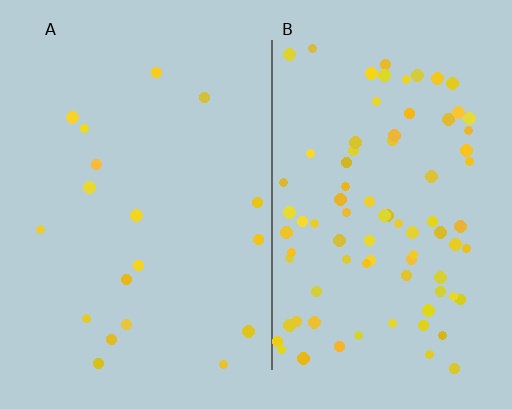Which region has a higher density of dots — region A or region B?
B (the right).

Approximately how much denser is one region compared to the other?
Approximately 4.6× — region B over region A.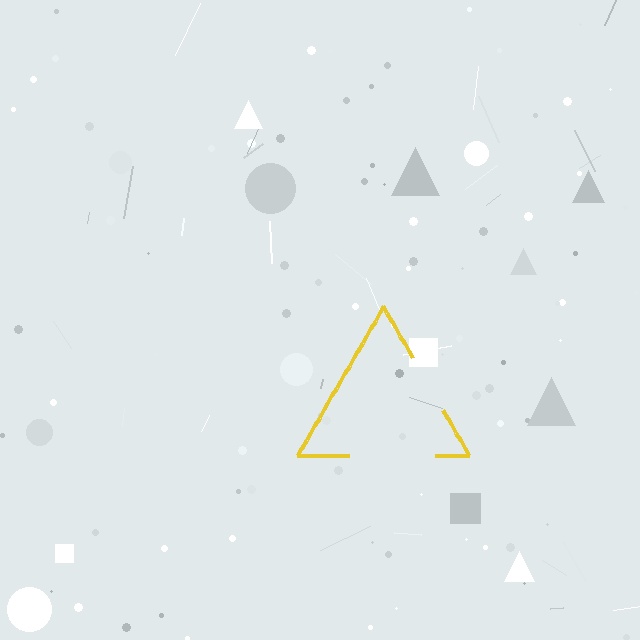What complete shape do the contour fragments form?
The contour fragments form a triangle.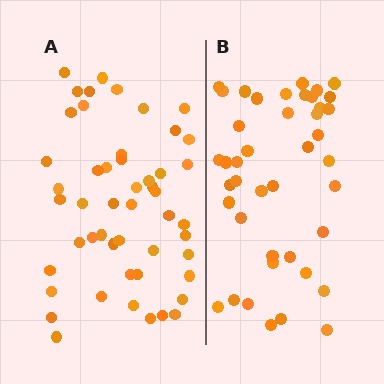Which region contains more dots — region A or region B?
Region A (the left region) has more dots.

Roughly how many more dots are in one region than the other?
Region A has roughly 8 or so more dots than region B.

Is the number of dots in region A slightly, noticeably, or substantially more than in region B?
Region A has only slightly more — the two regions are fairly close. The ratio is roughly 1.2 to 1.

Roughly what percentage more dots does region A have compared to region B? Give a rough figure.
About 20% more.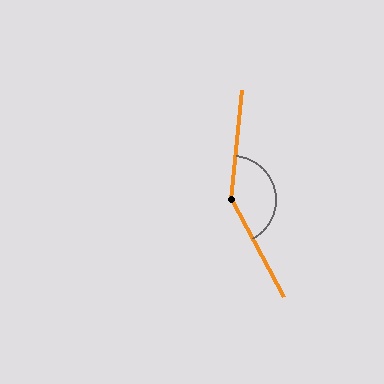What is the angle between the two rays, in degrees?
Approximately 146 degrees.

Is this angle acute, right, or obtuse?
It is obtuse.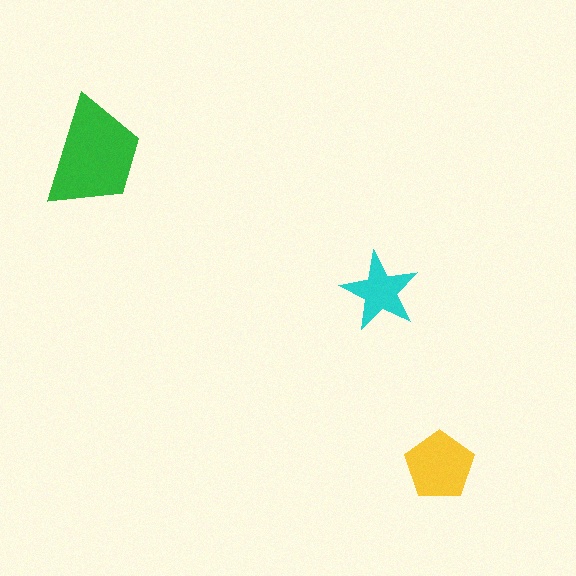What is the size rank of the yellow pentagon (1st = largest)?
2nd.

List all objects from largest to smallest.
The green trapezoid, the yellow pentagon, the cyan star.